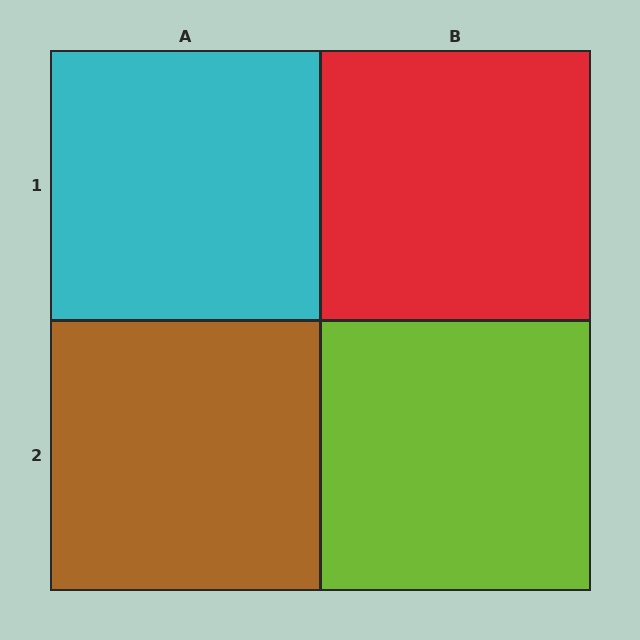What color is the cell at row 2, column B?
Lime.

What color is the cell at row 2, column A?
Brown.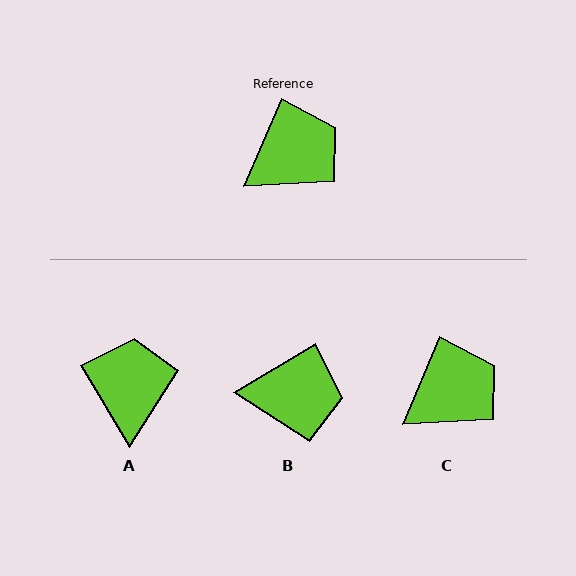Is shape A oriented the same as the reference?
No, it is off by about 54 degrees.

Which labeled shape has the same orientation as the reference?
C.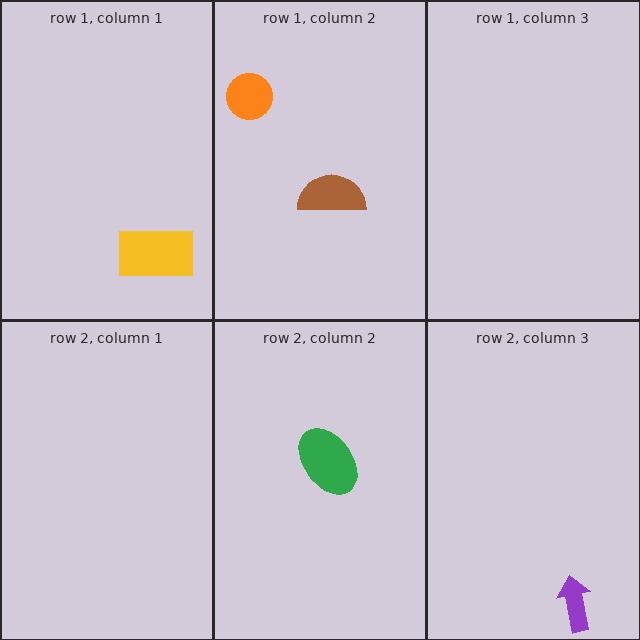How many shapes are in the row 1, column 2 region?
2.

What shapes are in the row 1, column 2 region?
The orange circle, the brown semicircle.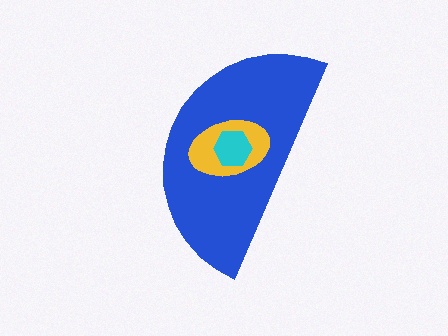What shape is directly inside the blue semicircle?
The yellow ellipse.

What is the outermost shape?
The blue semicircle.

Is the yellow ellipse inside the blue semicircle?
Yes.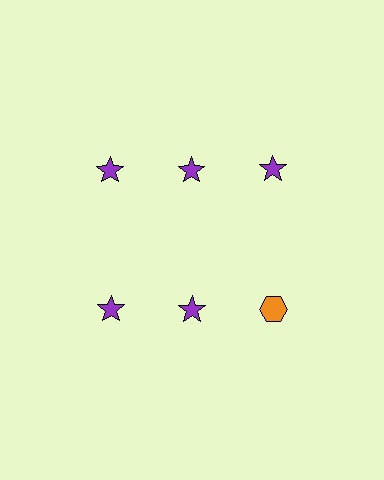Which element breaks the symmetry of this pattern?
The orange hexagon in the second row, center column breaks the symmetry. All other shapes are purple stars.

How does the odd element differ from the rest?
It differs in both color (orange instead of purple) and shape (hexagon instead of star).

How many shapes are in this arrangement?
There are 6 shapes arranged in a grid pattern.